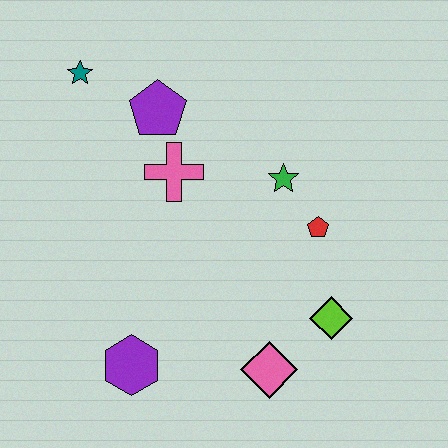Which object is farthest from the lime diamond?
The teal star is farthest from the lime diamond.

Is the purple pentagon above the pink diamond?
Yes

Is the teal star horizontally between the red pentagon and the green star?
No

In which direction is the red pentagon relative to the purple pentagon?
The red pentagon is to the right of the purple pentagon.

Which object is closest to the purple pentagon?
The pink cross is closest to the purple pentagon.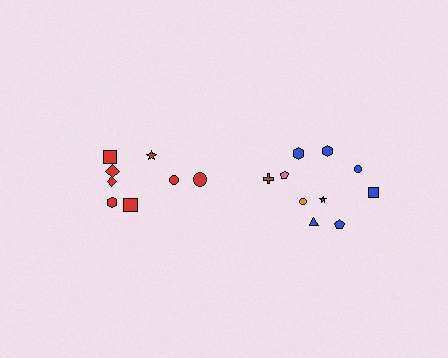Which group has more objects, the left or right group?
The right group.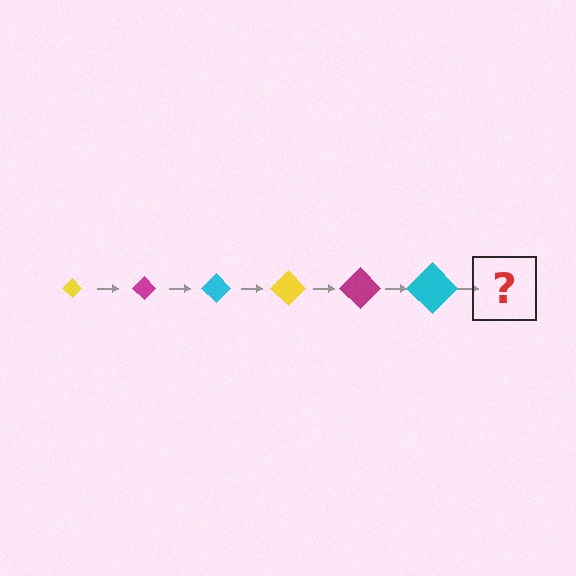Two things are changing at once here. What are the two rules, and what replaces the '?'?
The two rules are that the diamond grows larger each step and the color cycles through yellow, magenta, and cyan. The '?' should be a yellow diamond, larger than the previous one.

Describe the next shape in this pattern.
It should be a yellow diamond, larger than the previous one.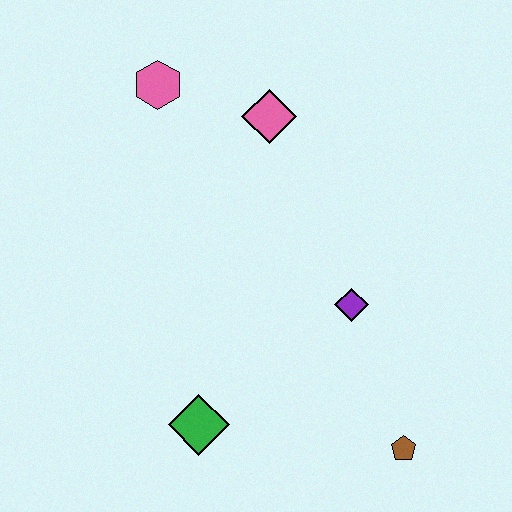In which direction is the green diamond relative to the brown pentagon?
The green diamond is to the left of the brown pentagon.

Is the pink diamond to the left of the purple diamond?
Yes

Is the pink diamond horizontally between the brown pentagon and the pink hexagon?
Yes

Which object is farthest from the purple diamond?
The pink hexagon is farthest from the purple diamond.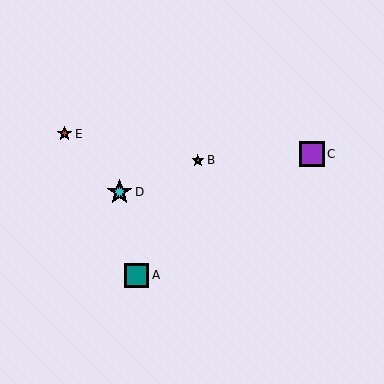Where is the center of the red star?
The center of the red star is at (65, 134).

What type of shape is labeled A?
Shape A is a teal square.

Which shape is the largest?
The purple square (labeled C) is the largest.